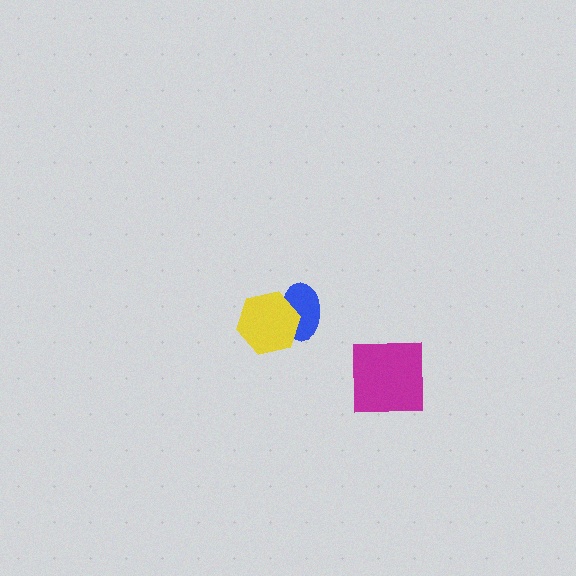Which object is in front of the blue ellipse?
The yellow hexagon is in front of the blue ellipse.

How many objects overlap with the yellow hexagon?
1 object overlaps with the yellow hexagon.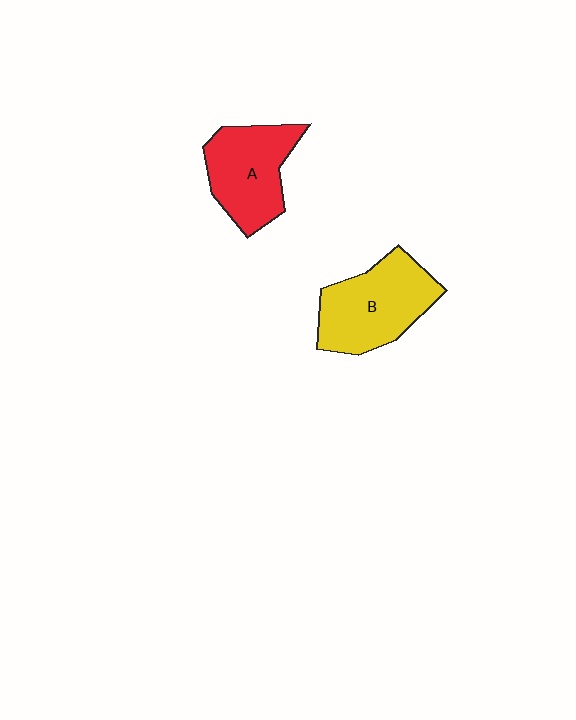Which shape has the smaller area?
Shape A (red).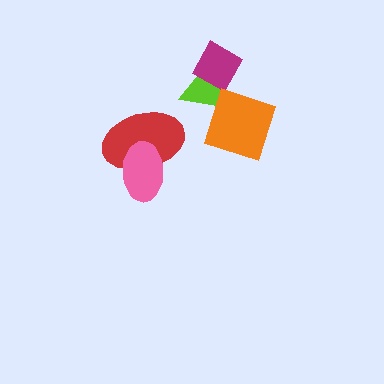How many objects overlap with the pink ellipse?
1 object overlaps with the pink ellipse.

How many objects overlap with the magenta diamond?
1 object overlaps with the magenta diamond.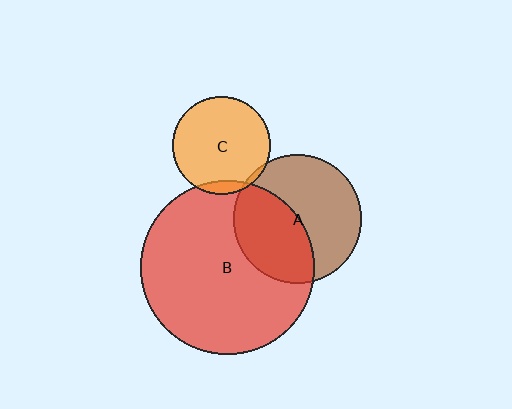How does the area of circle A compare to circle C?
Approximately 1.7 times.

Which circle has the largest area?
Circle B (red).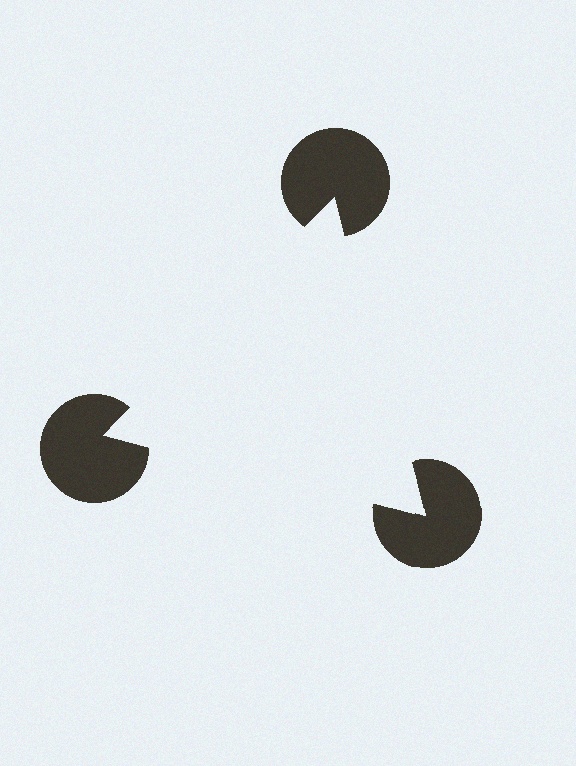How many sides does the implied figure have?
3 sides.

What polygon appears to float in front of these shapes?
An illusory triangle — its edges are inferred from the aligned wedge cuts in the pac-man discs, not physically drawn.